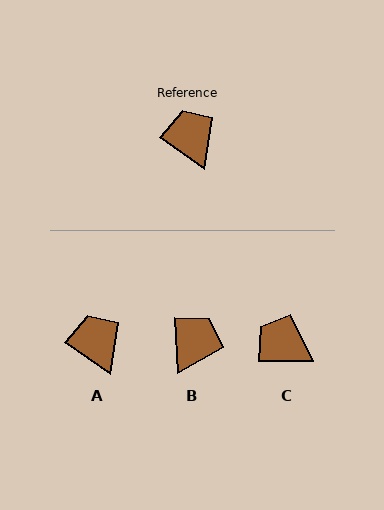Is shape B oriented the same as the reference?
No, it is off by about 52 degrees.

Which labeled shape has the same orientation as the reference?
A.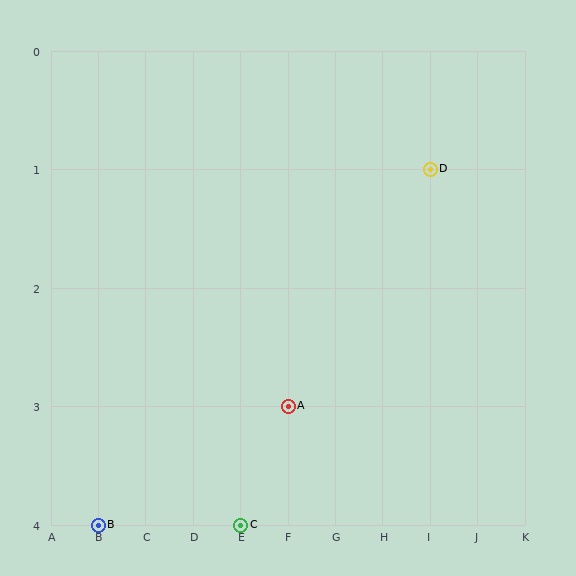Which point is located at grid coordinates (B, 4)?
Point B is at (B, 4).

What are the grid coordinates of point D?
Point D is at grid coordinates (I, 1).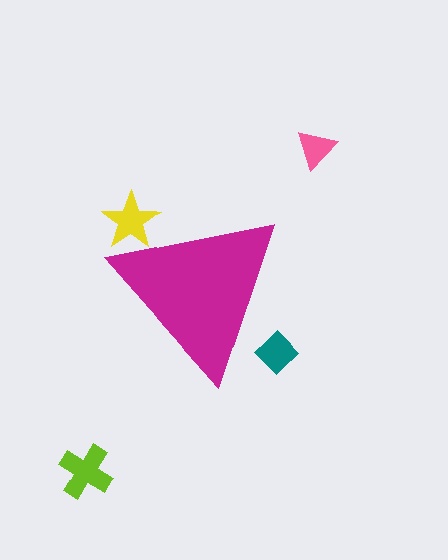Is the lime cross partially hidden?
No, the lime cross is fully visible.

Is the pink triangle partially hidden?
No, the pink triangle is fully visible.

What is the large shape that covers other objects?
A magenta triangle.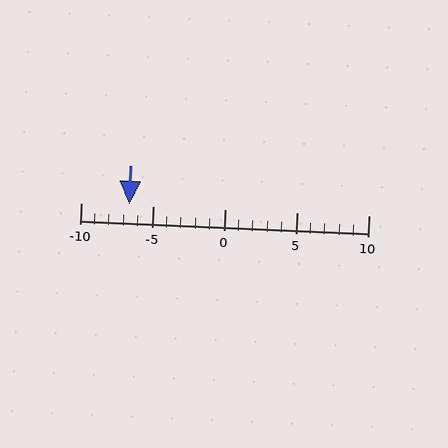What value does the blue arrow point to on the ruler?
The blue arrow points to approximately -7.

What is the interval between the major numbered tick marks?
The major tick marks are spaced 5 units apart.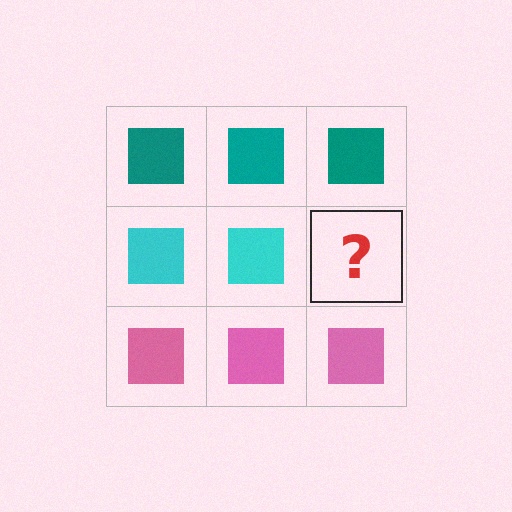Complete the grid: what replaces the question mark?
The question mark should be replaced with a cyan square.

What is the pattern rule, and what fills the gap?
The rule is that each row has a consistent color. The gap should be filled with a cyan square.